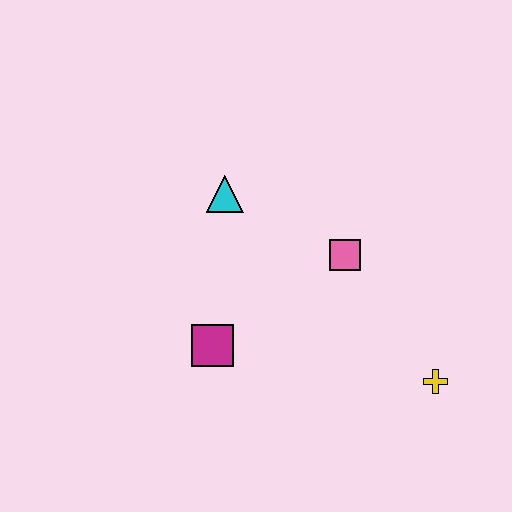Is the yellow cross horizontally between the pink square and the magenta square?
No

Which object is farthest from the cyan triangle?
The yellow cross is farthest from the cyan triangle.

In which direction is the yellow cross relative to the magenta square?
The yellow cross is to the right of the magenta square.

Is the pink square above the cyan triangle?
No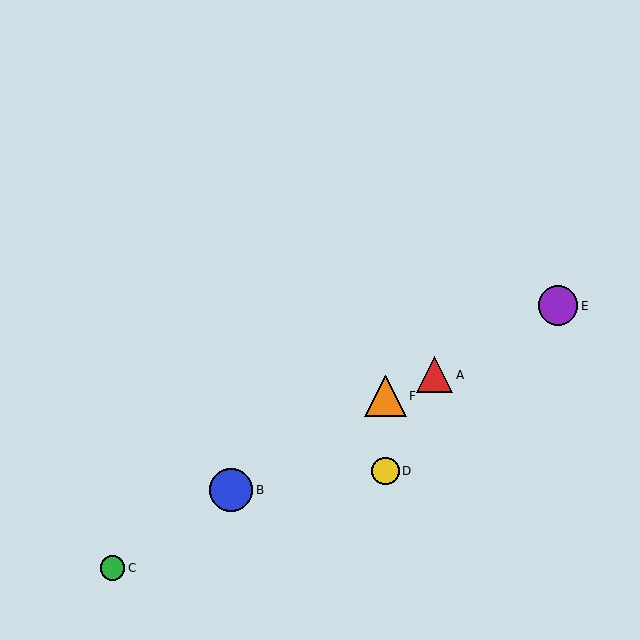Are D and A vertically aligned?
No, D is at x≈385 and A is at x≈435.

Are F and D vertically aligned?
Yes, both are at x≈385.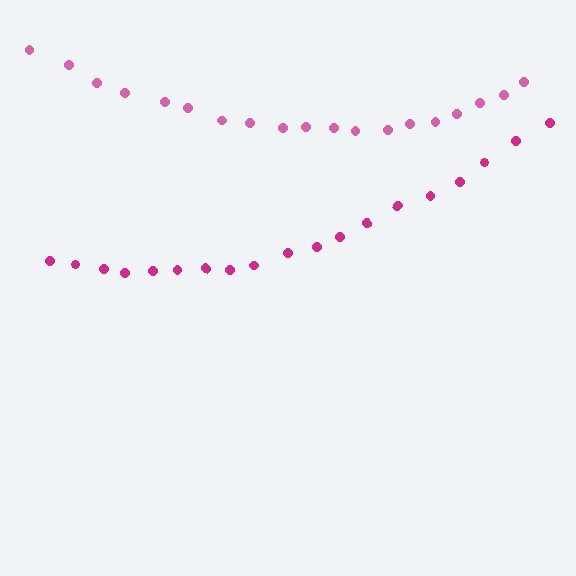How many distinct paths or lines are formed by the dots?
There are 2 distinct paths.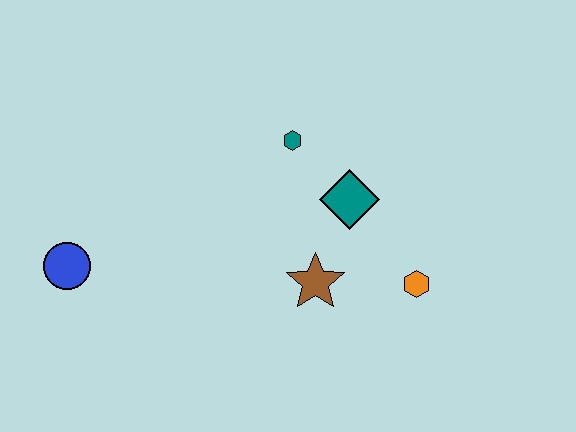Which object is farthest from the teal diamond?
The blue circle is farthest from the teal diamond.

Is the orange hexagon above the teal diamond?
No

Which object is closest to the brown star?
The teal diamond is closest to the brown star.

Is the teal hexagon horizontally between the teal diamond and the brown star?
No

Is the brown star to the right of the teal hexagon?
Yes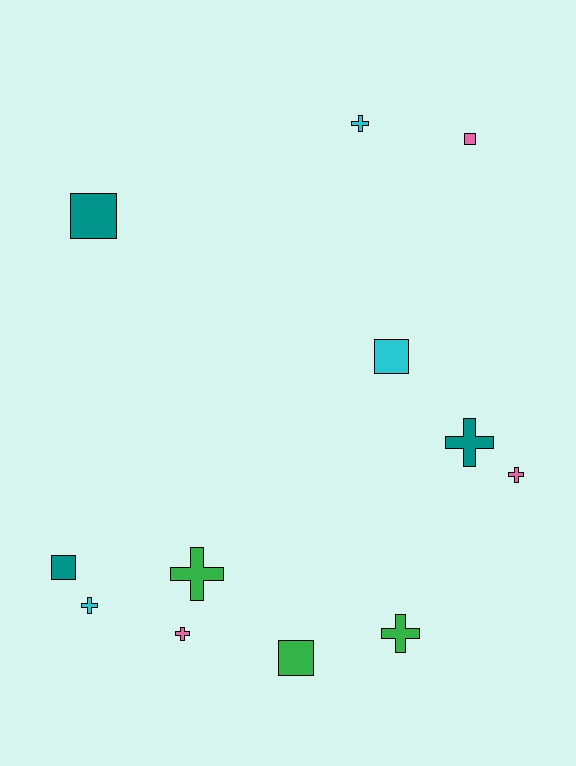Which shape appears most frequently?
Cross, with 7 objects.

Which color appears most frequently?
Teal, with 3 objects.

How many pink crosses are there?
There are 2 pink crosses.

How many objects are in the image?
There are 12 objects.